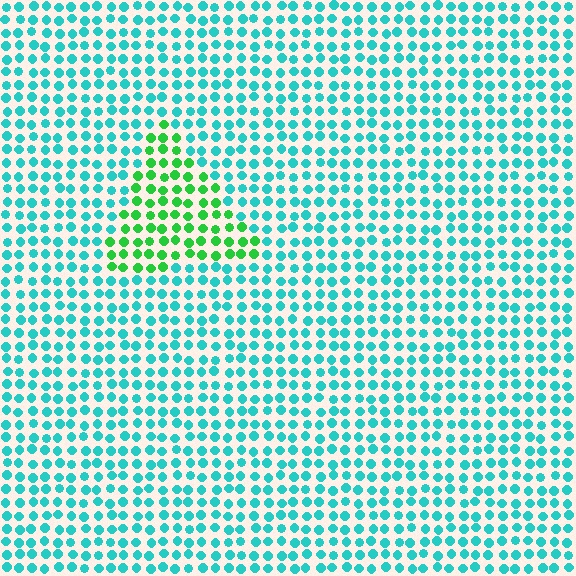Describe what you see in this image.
The image is filled with small cyan elements in a uniform arrangement. A triangle-shaped region is visible where the elements are tinted to a slightly different hue, forming a subtle color boundary.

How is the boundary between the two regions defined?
The boundary is defined purely by a slight shift in hue (about 50 degrees). Spacing, size, and orientation are identical on both sides.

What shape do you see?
I see a triangle.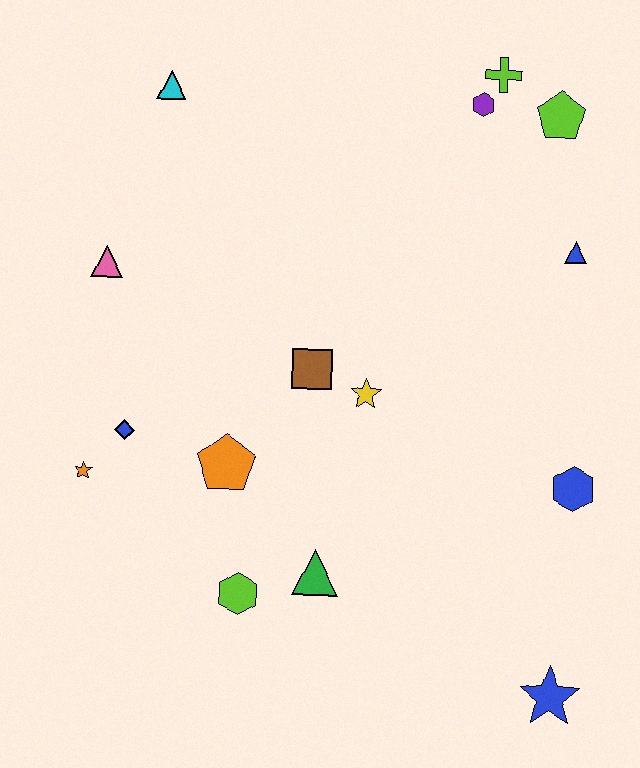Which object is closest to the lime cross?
The purple hexagon is closest to the lime cross.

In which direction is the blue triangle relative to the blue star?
The blue triangle is above the blue star.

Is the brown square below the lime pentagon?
Yes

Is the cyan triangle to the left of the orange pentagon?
Yes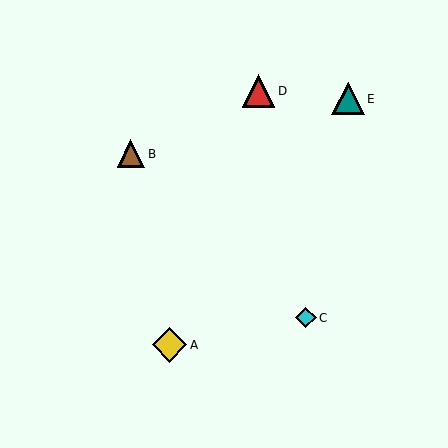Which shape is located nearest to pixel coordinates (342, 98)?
The teal triangle (labeled E) at (348, 99) is nearest to that location.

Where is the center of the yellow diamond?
The center of the yellow diamond is at (169, 345).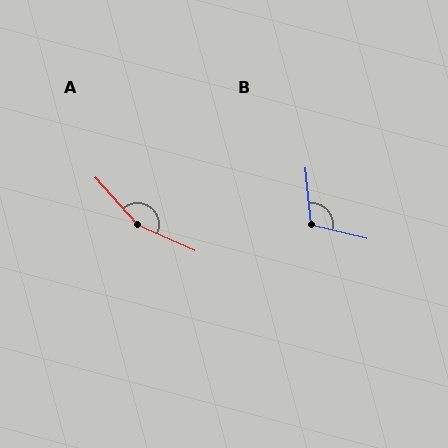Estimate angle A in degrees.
Approximately 156 degrees.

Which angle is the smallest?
B, at approximately 109 degrees.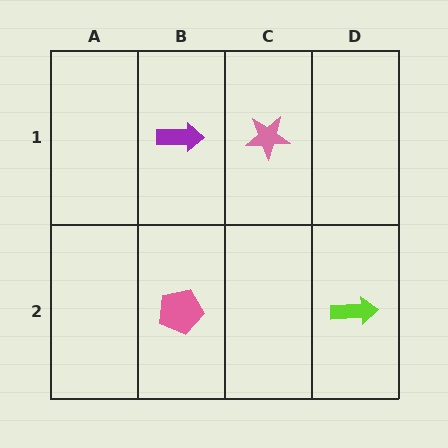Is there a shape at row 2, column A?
No, that cell is empty.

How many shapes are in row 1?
2 shapes.